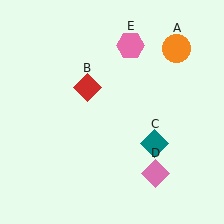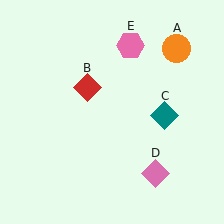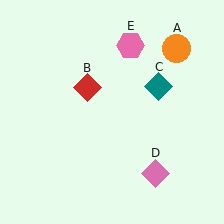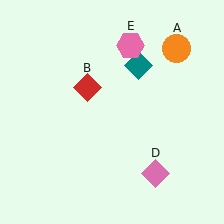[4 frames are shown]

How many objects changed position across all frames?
1 object changed position: teal diamond (object C).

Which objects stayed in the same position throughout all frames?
Orange circle (object A) and red diamond (object B) and pink diamond (object D) and pink hexagon (object E) remained stationary.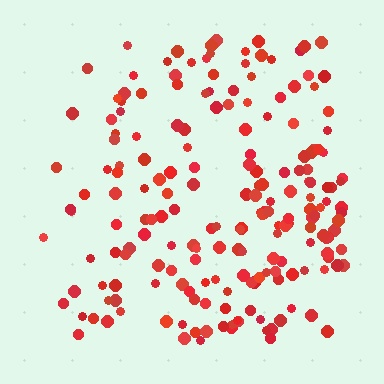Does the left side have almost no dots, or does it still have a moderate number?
Still a moderate number, just noticeably fewer than the right.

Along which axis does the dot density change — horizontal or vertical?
Horizontal.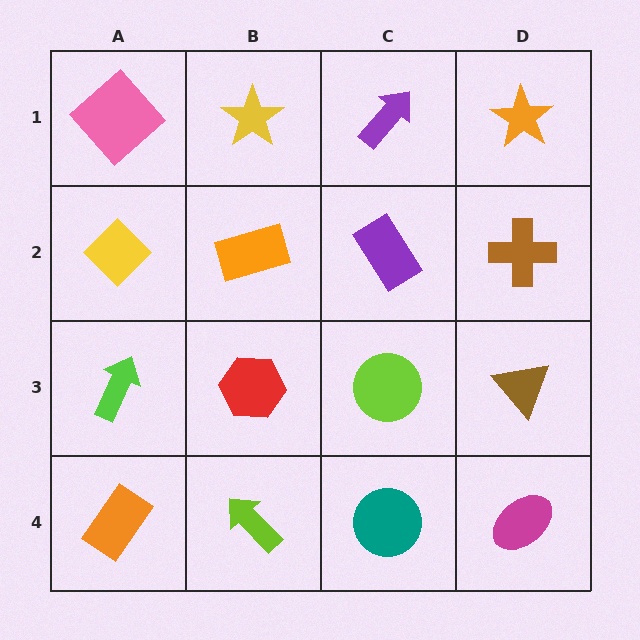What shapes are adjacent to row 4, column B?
A red hexagon (row 3, column B), an orange rectangle (row 4, column A), a teal circle (row 4, column C).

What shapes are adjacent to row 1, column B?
An orange rectangle (row 2, column B), a pink diamond (row 1, column A), a purple arrow (row 1, column C).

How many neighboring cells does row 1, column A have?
2.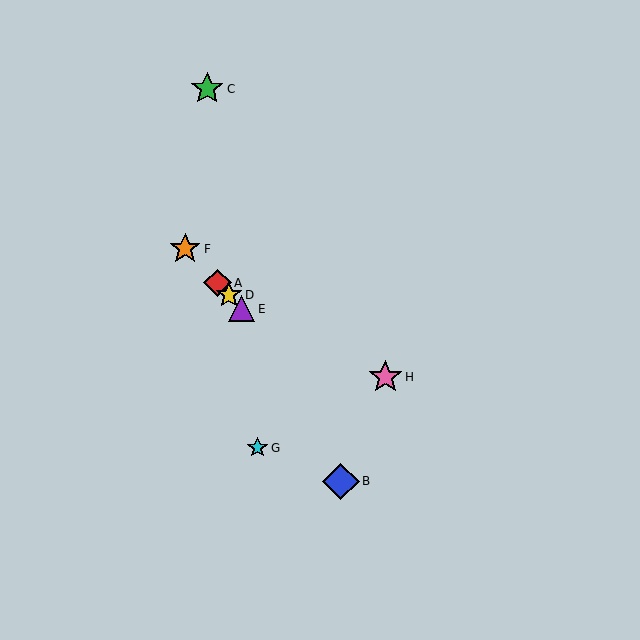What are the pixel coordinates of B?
Object B is at (341, 481).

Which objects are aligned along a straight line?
Objects A, D, E, F are aligned along a straight line.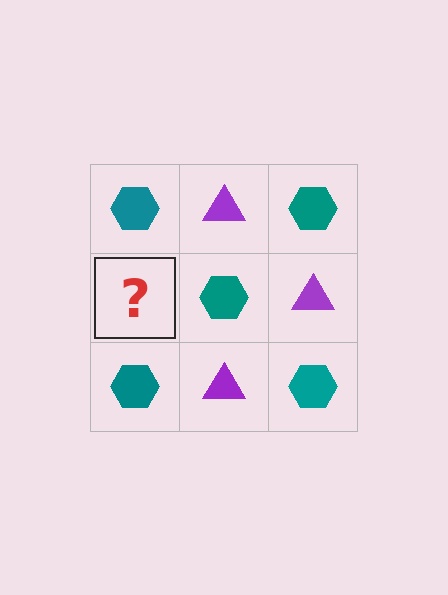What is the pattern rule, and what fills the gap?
The rule is that it alternates teal hexagon and purple triangle in a checkerboard pattern. The gap should be filled with a purple triangle.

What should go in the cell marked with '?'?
The missing cell should contain a purple triangle.